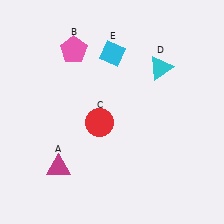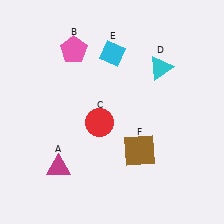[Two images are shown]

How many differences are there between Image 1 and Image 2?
There is 1 difference between the two images.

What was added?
A brown square (F) was added in Image 2.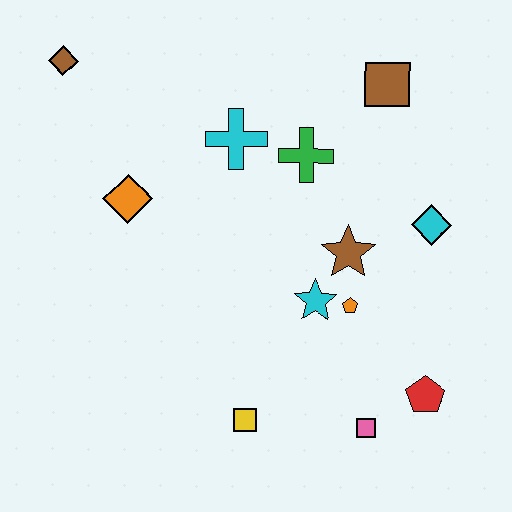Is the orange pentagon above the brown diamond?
No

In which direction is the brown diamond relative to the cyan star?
The brown diamond is to the left of the cyan star.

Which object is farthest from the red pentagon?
The brown diamond is farthest from the red pentagon.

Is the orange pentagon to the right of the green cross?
Yes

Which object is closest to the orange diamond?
The cyan cross is closest to the orange diamond.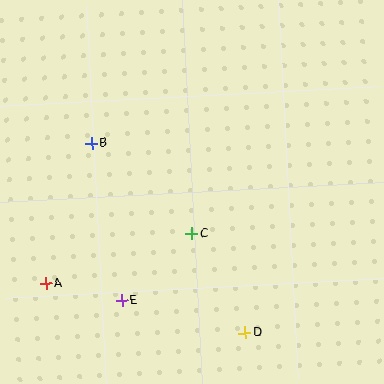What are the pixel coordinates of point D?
Point D is at (245, 333).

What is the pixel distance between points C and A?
The distance between C and A is 154 pixels.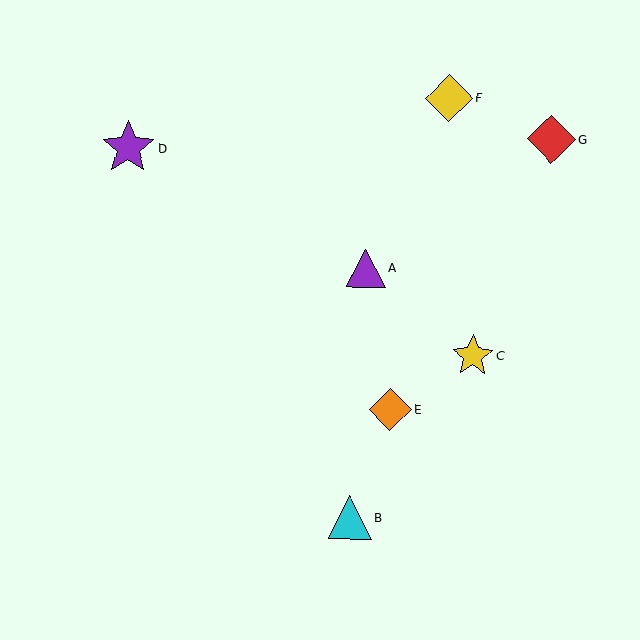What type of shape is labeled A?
Shape A is a purple triangle.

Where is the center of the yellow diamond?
The center of the yellow diamond is at (449, 98).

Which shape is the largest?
The purple star (labeled D) is the largest.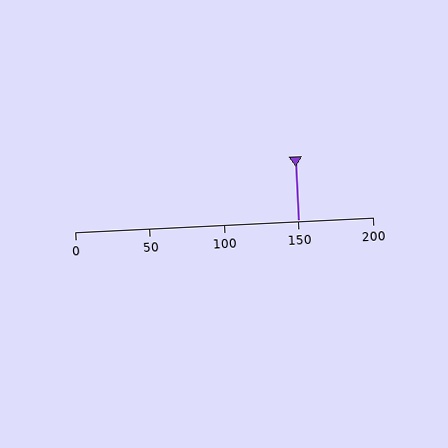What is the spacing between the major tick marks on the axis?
The major ticks are spaced 50 apart.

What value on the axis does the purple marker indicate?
The marker indicates approximately 150.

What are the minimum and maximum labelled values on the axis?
The axis runs from 0 to 200.